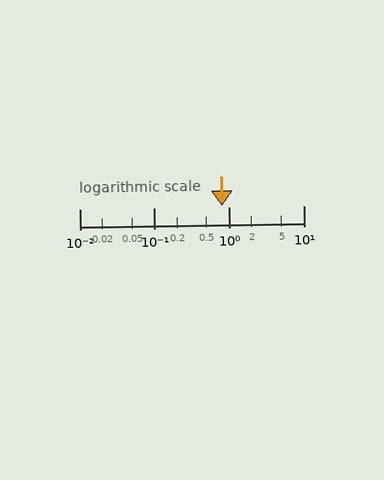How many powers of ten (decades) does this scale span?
The scale spans 3 decades, from 0.01 to 10.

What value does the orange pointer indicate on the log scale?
The pointer indicates approximately 0.8.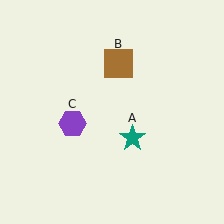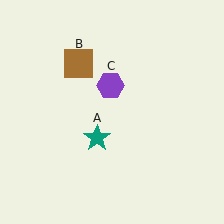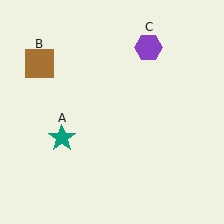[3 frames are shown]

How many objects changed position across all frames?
3 objects changed position: teal star (object A), brown square (object B), purple hexagon (object C).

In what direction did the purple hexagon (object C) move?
The purple hexagon (object C) moved up and to the right.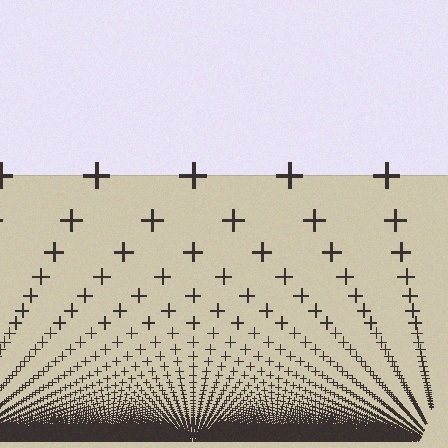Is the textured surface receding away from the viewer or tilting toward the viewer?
The surface appears to tilt toward the viewer. Texture elements get larger and sparser toward the top.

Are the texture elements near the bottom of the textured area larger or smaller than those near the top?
Smaller. The gradient is inverted — elements near the bottom are smaller and denser.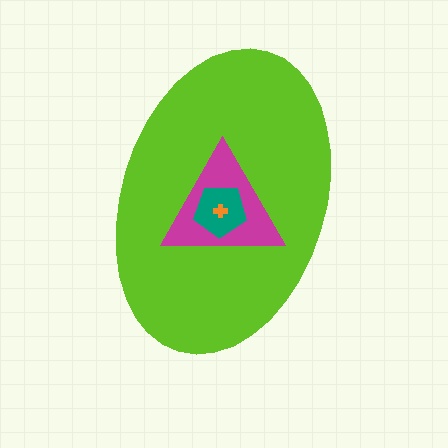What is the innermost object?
The orange cross.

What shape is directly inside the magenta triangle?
The teal pentagon.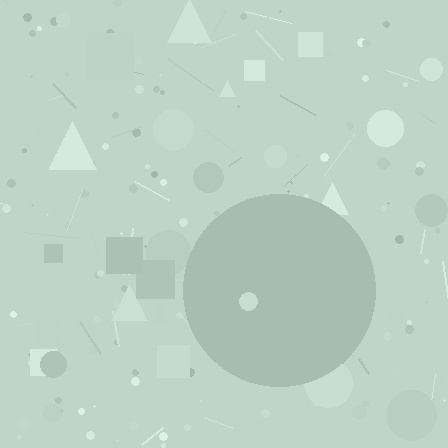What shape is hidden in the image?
A circle is hidden in the image.